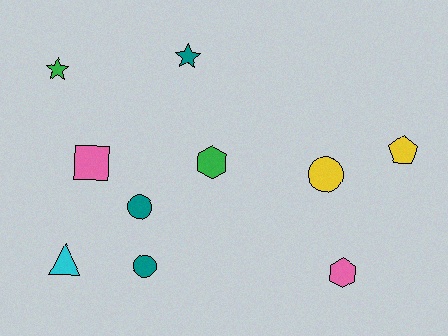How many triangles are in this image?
There is 1 triangle.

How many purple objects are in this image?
There are no purple objects.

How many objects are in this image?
There are 10 objects.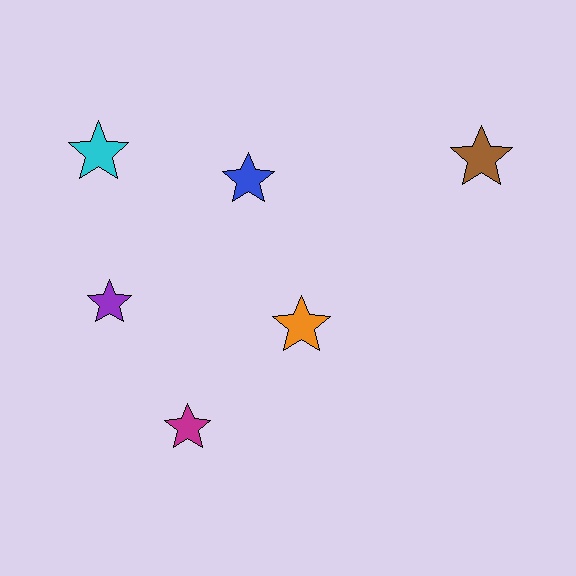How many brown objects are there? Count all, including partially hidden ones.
There is 1 brown object.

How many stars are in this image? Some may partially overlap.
There are 6 stars.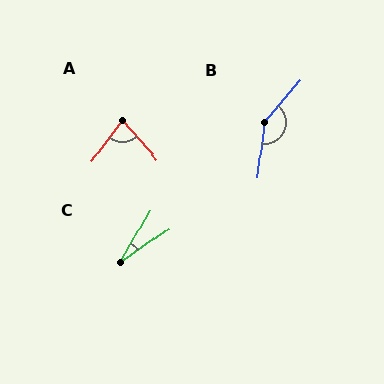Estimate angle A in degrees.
Approximately 78 degrees.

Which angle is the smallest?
C, at approximately 25 degrees.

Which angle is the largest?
B, at approximately 146 degrees.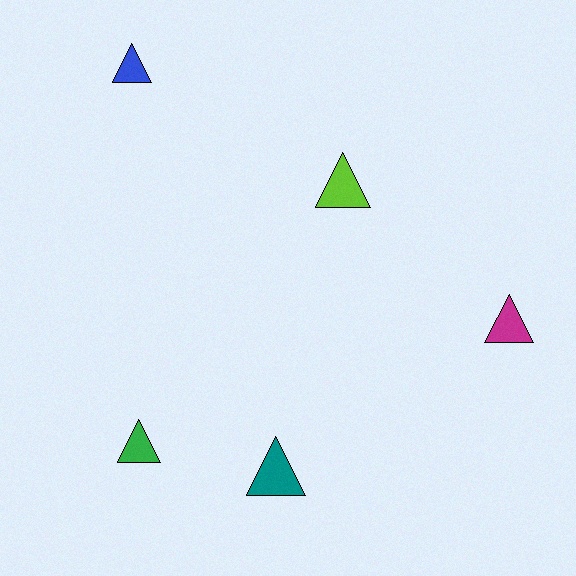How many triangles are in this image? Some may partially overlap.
There are 5 triangles.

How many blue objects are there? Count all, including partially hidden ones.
There is 1 blue object.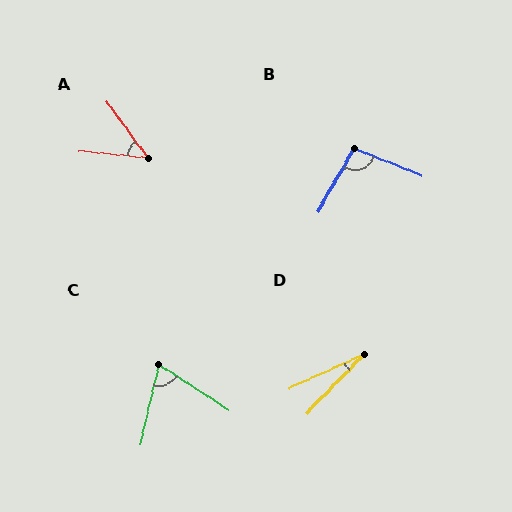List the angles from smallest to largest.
D (21°), A (48°), C (70°), B (99°).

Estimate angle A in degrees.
Approximately 48 degrees.